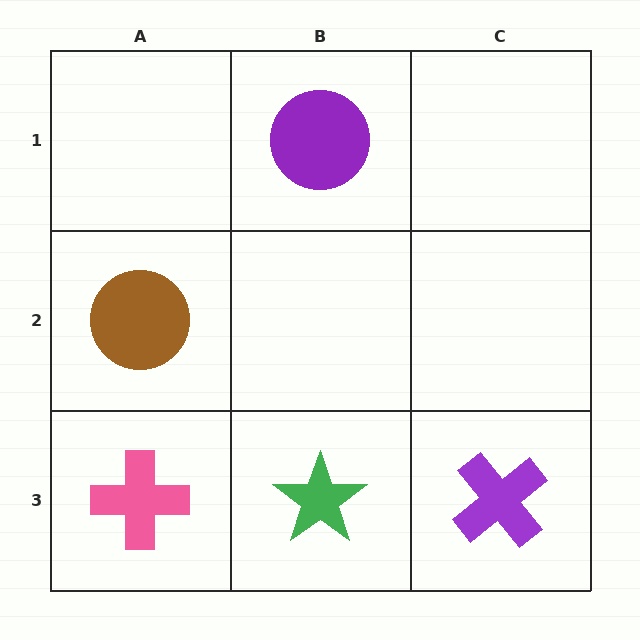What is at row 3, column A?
A pink cross.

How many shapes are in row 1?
1 shape.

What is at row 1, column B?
A purple circle.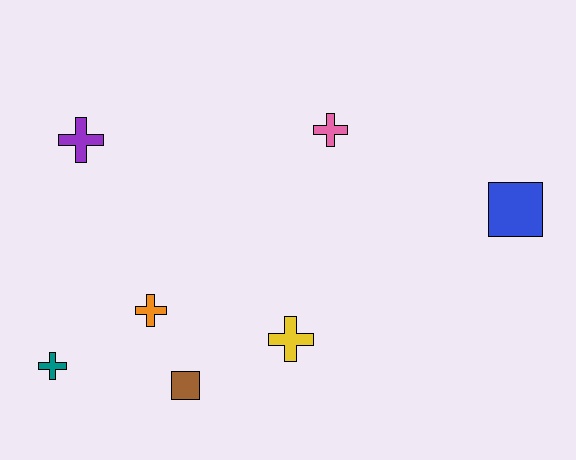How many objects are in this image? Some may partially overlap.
There are 7 objects.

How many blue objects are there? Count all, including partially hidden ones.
There is 1 blue object.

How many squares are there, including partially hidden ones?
There are 2 squares.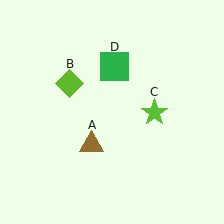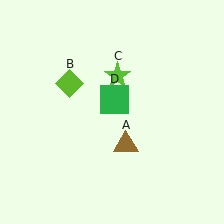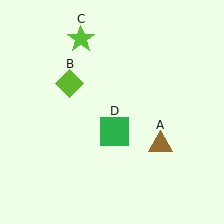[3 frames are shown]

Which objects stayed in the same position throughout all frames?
Lime diamond (object B) remained stationary.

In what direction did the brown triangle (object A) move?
The brown triangle (object A) moved right.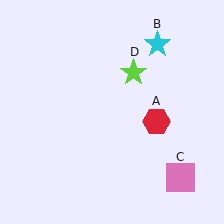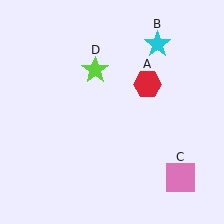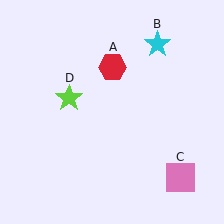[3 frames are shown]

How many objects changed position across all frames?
2 objects changed position: red hexagon (object A), lime star (object D).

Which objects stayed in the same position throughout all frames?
Cyan star (object B) and pink square (object C) remained stationary.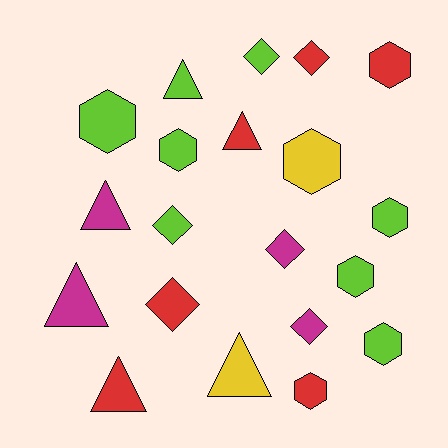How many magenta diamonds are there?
There are 2 magenta diamonds.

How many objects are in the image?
There are 20 objects.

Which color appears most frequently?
Lime, with 8 objects.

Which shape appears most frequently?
Hexagon, with 8 objects.